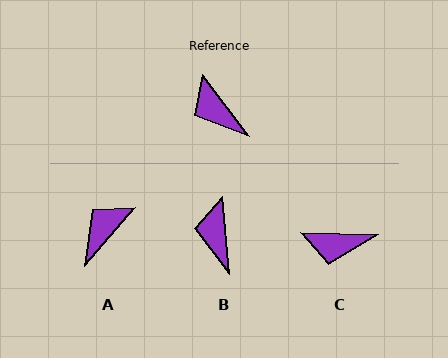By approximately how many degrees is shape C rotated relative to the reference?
Approximately 51 degrees counter-clockwise.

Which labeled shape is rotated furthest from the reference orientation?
A, about 78 degrees away.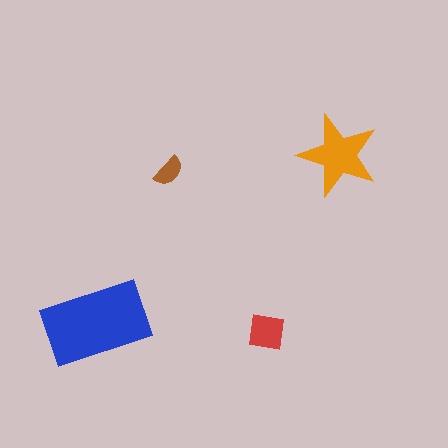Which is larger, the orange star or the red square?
The orange star.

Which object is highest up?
The orange star is topmost.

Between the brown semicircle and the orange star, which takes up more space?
The orange star.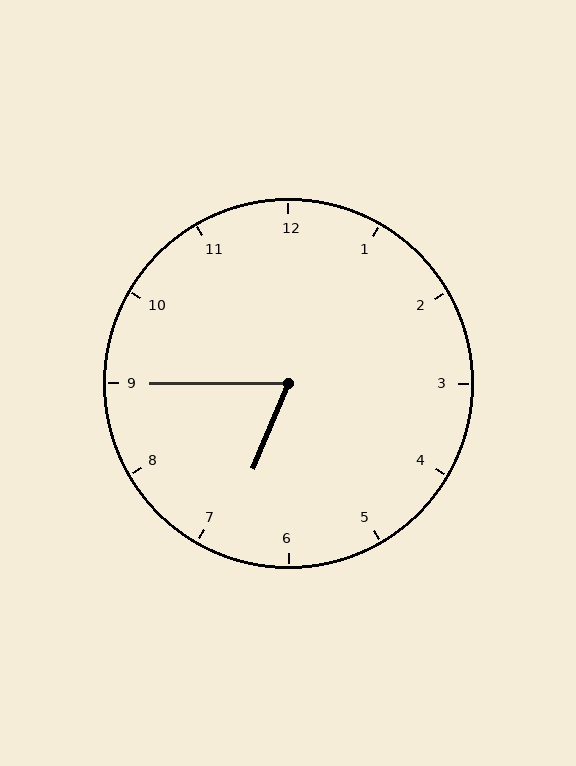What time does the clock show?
6:45.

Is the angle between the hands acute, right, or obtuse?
It is acute.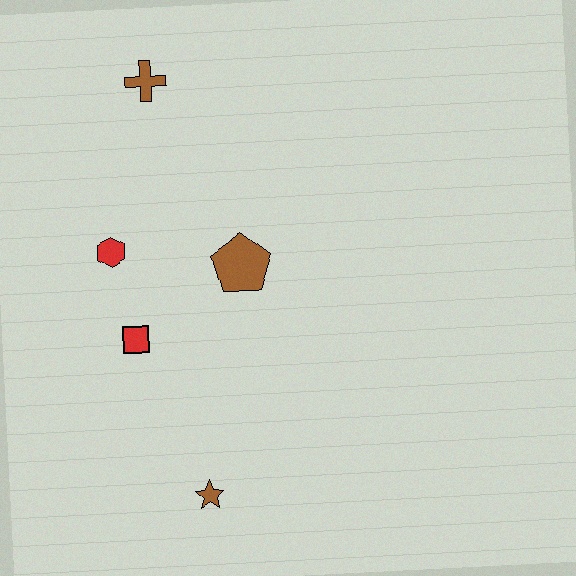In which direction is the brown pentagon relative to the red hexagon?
The brown pentagon is to the right of the red hexagon.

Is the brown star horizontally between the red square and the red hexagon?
No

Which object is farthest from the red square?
The brown cross is farthest from the red square.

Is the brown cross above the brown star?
Yes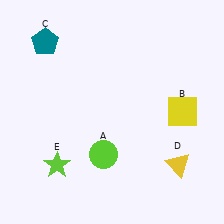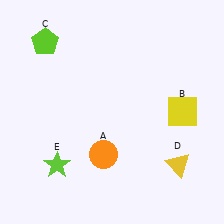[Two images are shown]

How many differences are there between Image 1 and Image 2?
There are 2 differences between the two images.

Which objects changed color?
A changed from lime to orange. C changed from teal to lime.